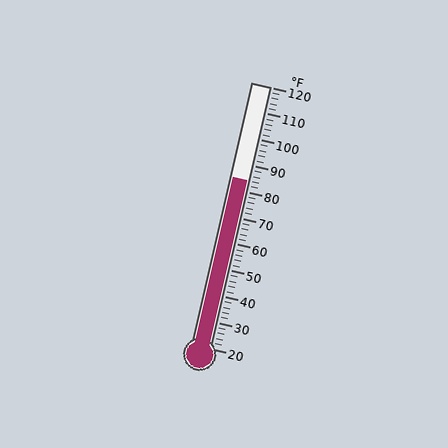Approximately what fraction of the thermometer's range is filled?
The thermometer is filled to approximately 65% of its range.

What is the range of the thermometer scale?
The thermometer scale ranges from 20°F to 120°F.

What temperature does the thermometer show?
The thermometer shows approximately 84°F.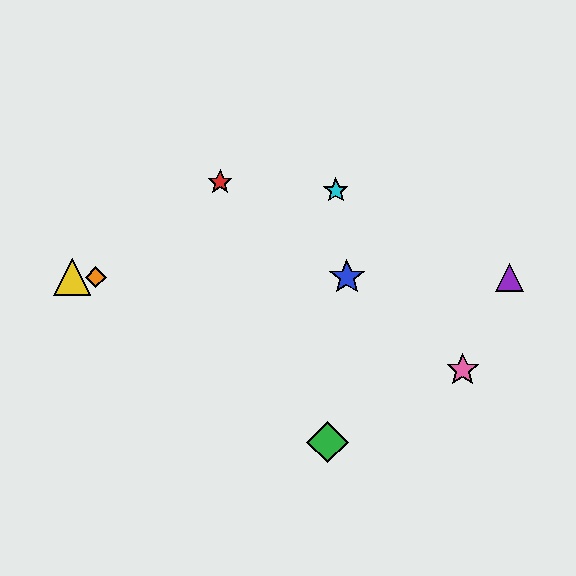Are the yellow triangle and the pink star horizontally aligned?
No, the yellow triangle is at y≈277 and the pink star is at y≈370.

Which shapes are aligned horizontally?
The blue star, the yellow triangle, the purple triangle, the orange diamond are aligned horizontally.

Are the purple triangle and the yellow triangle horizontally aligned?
Yes, both are at y≈277.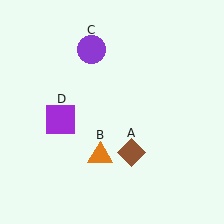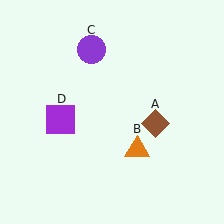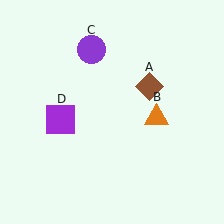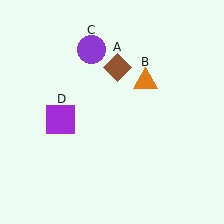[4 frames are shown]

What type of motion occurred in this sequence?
The brown diamond (object A), orange triangle (object B) rotated counterclockwise around the center of the scene.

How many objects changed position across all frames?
2 objects changed position: brown diamond (object A), orange triangle (object B).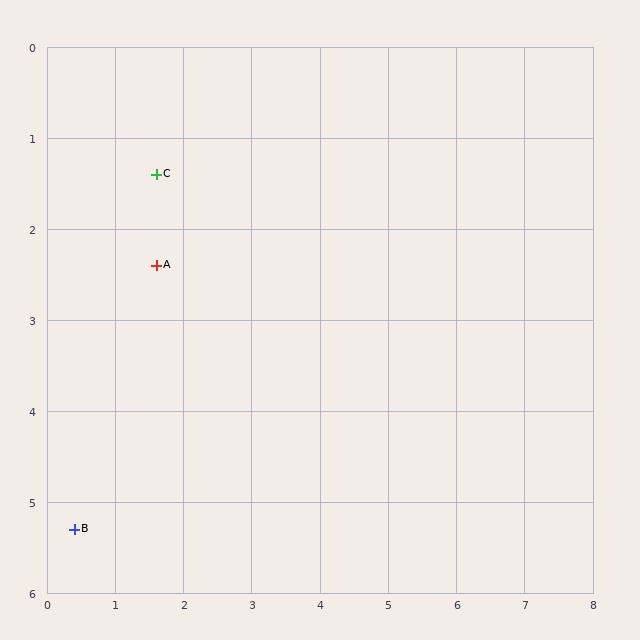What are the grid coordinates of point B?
Point B is at approximately (0.4, 5.3).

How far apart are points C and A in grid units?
Points C and A are about 1.0 grid units apart.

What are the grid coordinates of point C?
Point C is at approximately (1.6, 1.4).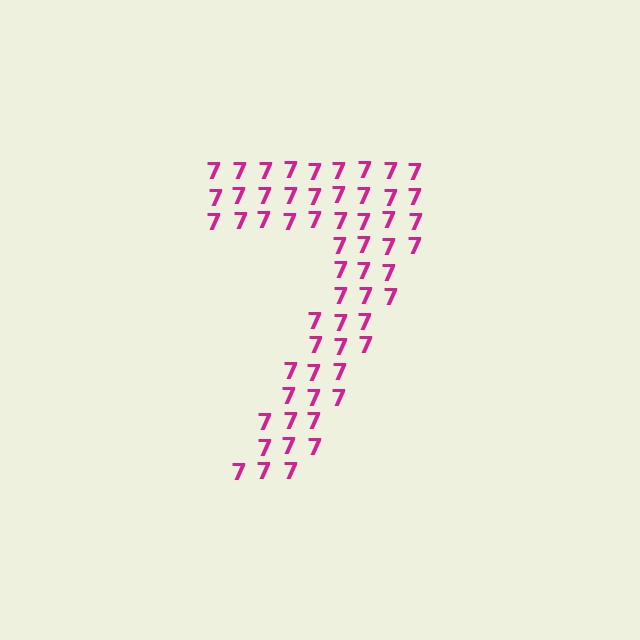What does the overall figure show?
The overall figure shows the digit 7.